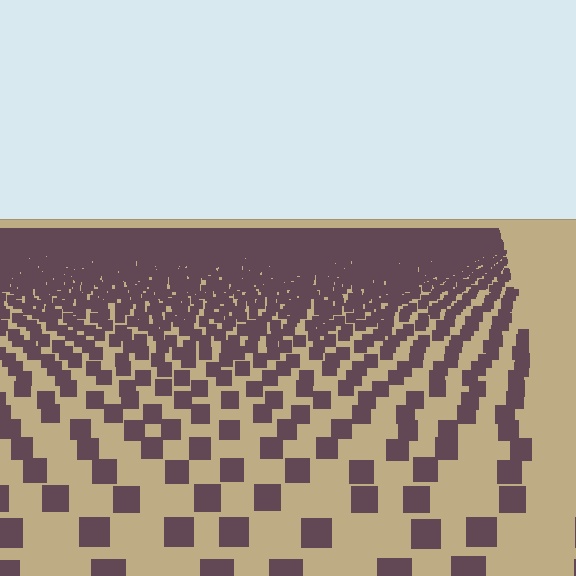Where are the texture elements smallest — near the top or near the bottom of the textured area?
Near the top.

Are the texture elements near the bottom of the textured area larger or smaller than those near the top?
Larger. Near the bottom, elements are closer to the viewer and appear at a bigger on-screen size.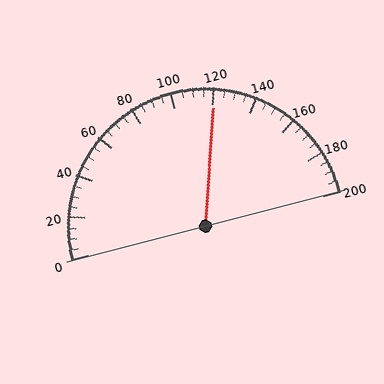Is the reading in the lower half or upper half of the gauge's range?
The reading is in the upper half of the range (0 to 200).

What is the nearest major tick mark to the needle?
The nearest major tick mark is 120.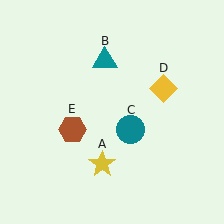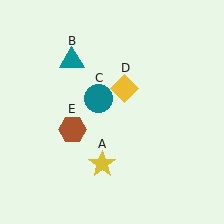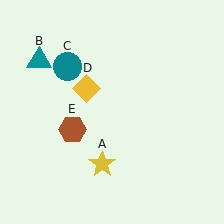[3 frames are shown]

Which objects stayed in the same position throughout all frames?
Yellow star (object A) and brown hexagon (object E) remained stationary.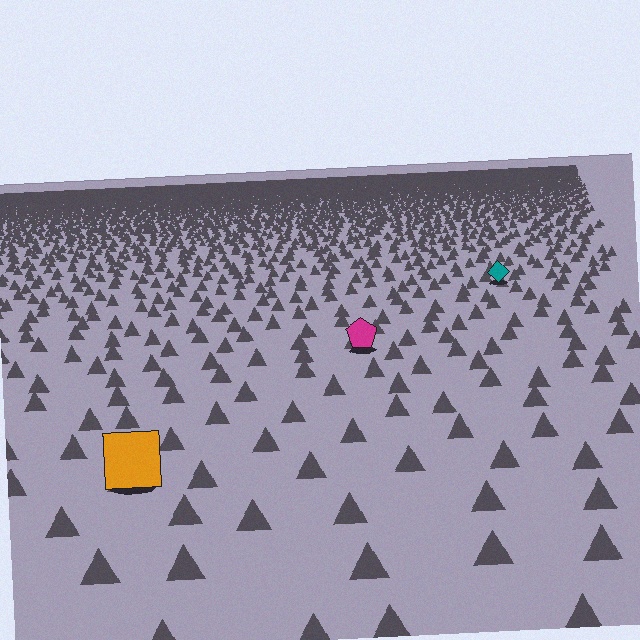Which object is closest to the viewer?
The orange square is closest. The texture marks near it are larger and more spread out.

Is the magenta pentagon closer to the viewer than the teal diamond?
Yes. The magenta pentagon is closer — you can tell from the texture gradient: the ground texture is coarser near it.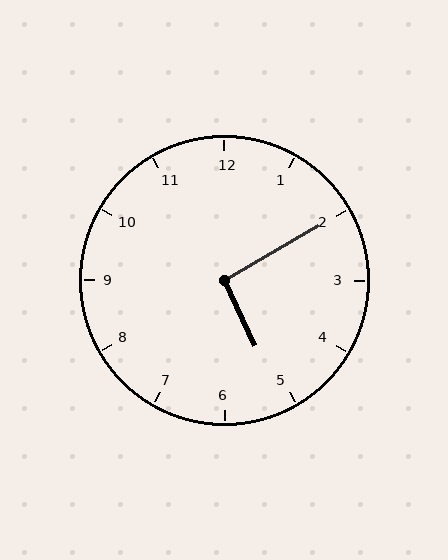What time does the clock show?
5:10.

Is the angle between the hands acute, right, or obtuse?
It is right.